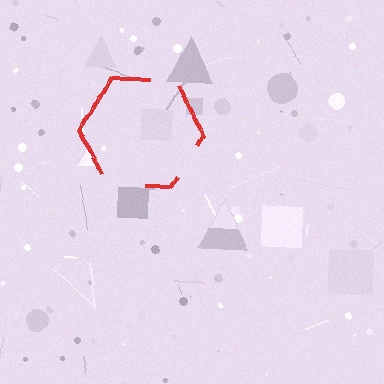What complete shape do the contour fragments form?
The contour fragments form a hexagon.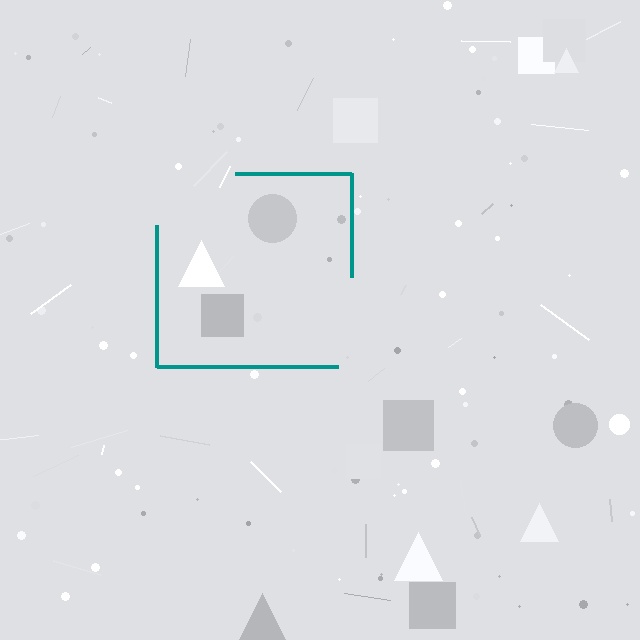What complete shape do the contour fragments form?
The contour fragments form a square.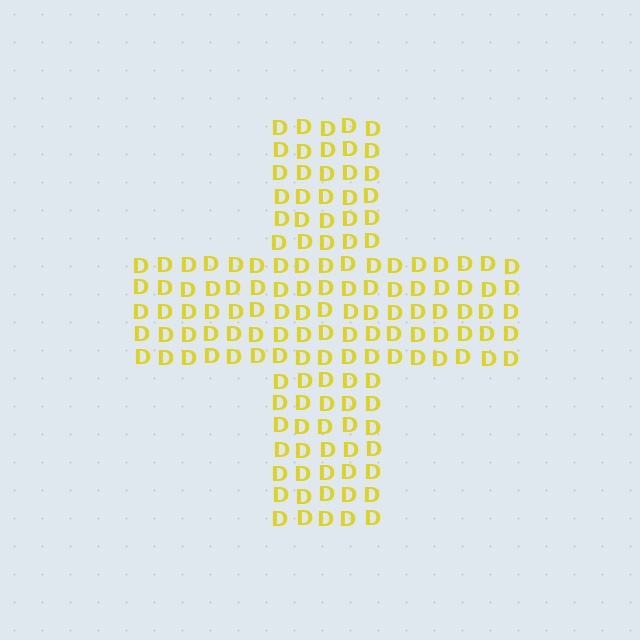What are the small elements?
The small elements are letter D's.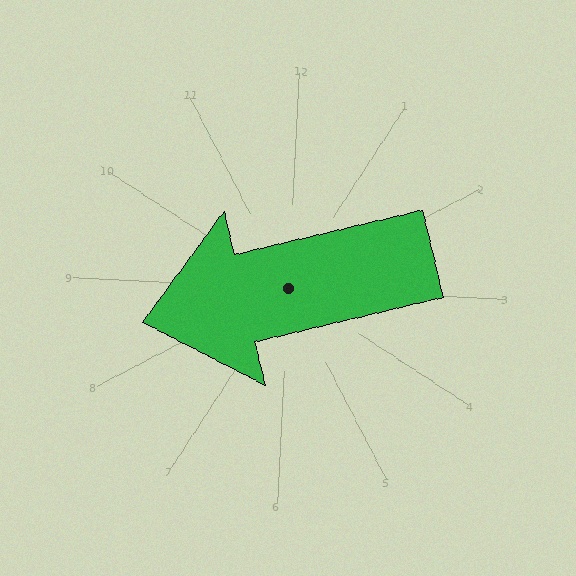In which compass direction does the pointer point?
West.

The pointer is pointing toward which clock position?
Roughly 8 o'clock.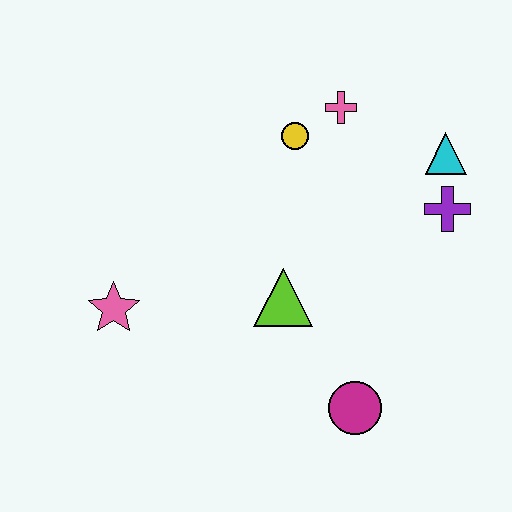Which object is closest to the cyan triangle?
The purple cross is closest to the cyan triangle.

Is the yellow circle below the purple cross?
No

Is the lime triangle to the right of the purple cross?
No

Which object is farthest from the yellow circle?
The magenta circle is farthest from the yellow circle.